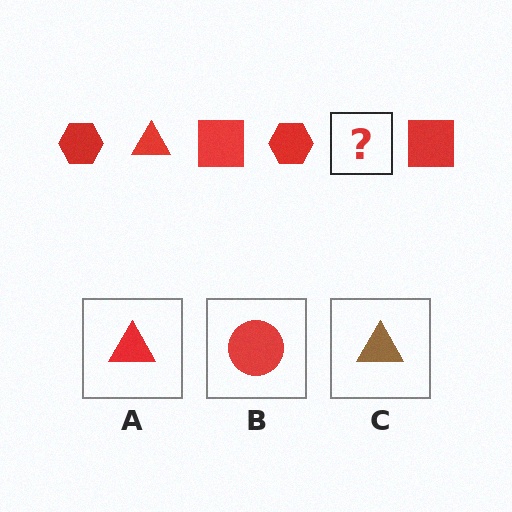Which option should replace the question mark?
Option A.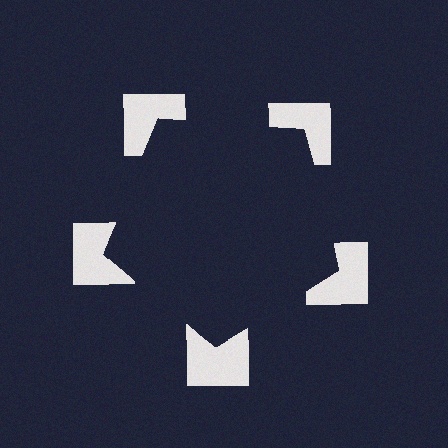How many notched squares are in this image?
There are 5 — one at each vertex of the illusory pentagon.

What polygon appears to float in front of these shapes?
An illusory pentagon — its edges are inferred from the aligned wedge cuts in the notched squares, not physically drawn.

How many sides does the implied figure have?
5 sides.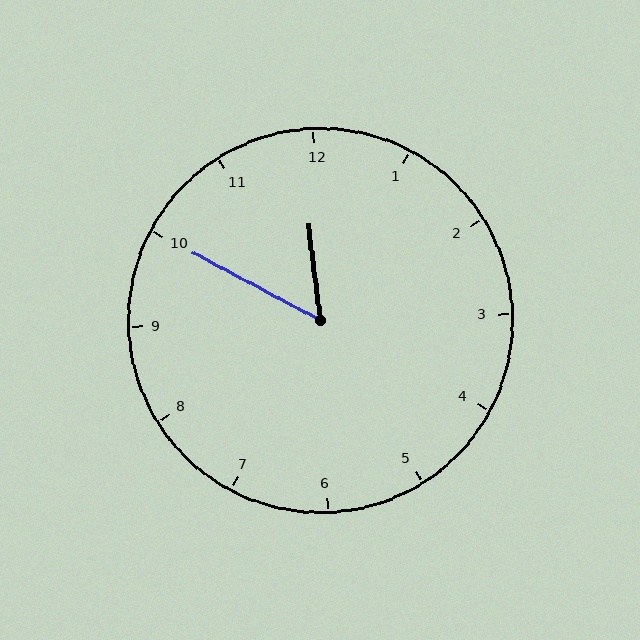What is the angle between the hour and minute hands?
Approximately 55 degrees.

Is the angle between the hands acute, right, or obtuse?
It is acute.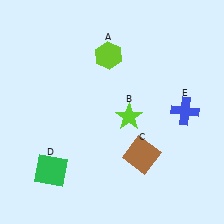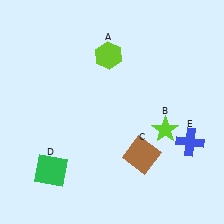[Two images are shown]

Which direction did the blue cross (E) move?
The blue cross (E) moved down.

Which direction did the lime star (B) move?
The lime star (B) moved right.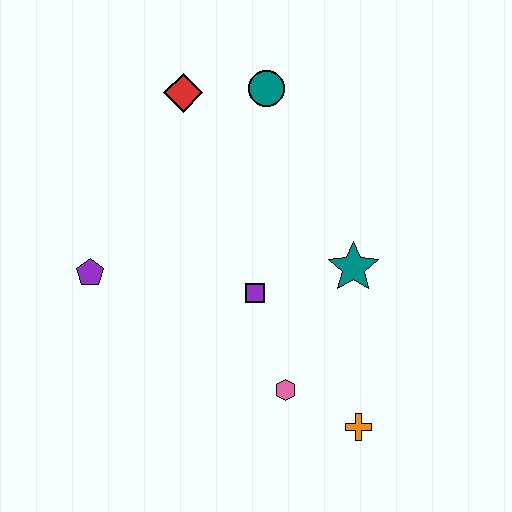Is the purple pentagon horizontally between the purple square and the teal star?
No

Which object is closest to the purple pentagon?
The purple square is closest to the purple pentagon.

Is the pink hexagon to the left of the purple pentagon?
No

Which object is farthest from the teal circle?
The orange cross is farthest from the teal circle.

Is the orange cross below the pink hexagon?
Yes